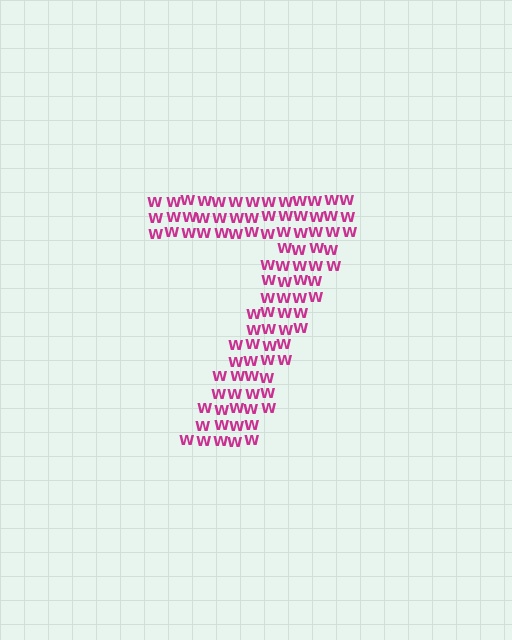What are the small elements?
The small elements are letter W's.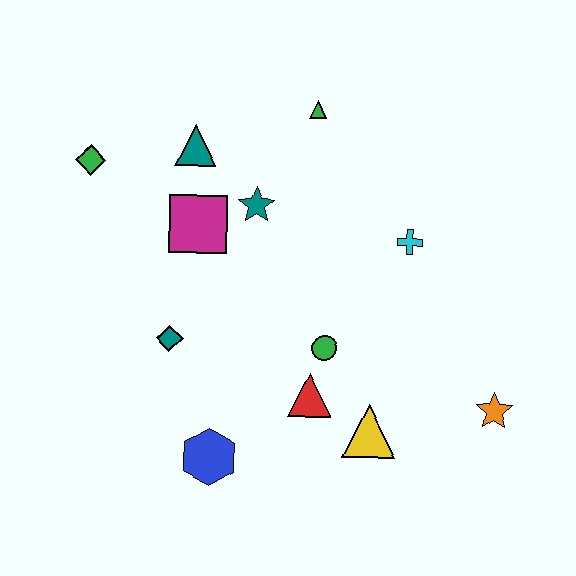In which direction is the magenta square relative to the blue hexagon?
The magenta square is above the blue hexagon.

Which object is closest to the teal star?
The magenta square is closest to the teal star.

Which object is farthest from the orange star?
The green diamond is farthest from the orange star.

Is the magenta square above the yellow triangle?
Yes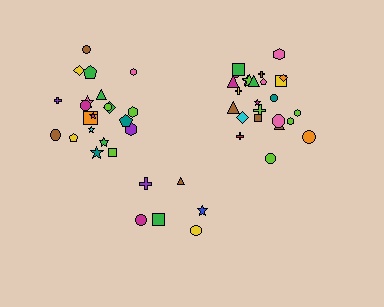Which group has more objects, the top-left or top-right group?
The top-right group.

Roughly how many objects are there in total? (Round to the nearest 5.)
Roughly 55 objects in total.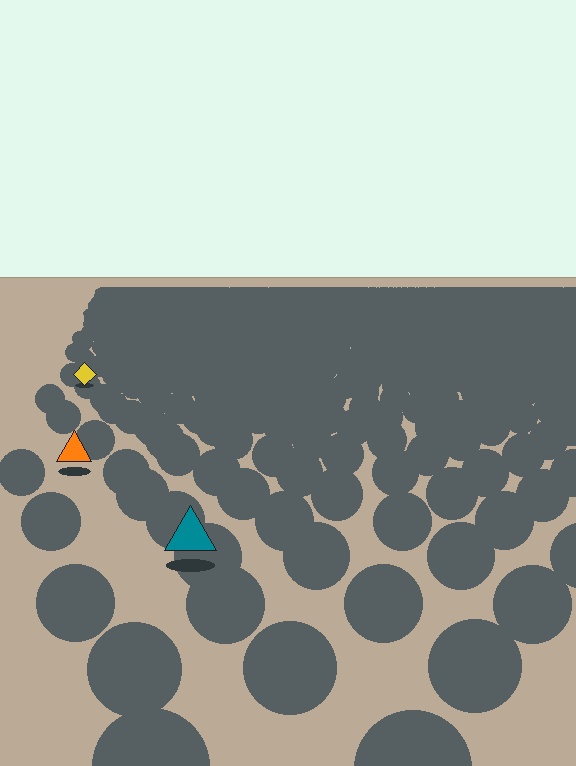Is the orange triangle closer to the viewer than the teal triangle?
No. The teal triangle is closer — you can tell from the texture gradient: the ground texture is coarser near it.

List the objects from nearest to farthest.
From nearest to farthest: the teal triangle, the orange triangle, the yellow diamond.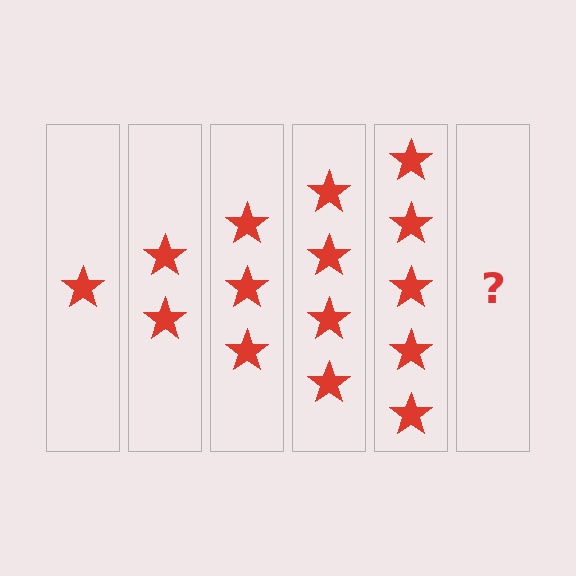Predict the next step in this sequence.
The next step is 6 stars.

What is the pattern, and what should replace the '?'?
The pattern is that each step adds one more star. The '?' should be 6 stars.